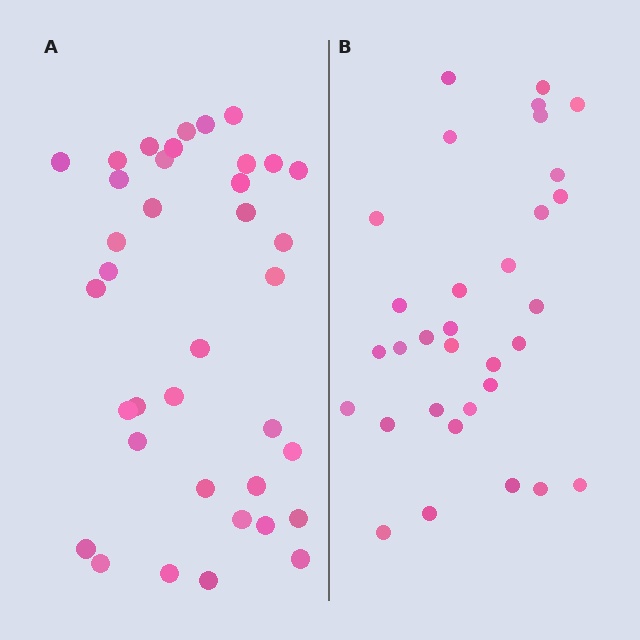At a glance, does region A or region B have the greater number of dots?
Region A (the left region) has more dots.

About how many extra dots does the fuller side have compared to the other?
Region A has about 5 more dots than region B.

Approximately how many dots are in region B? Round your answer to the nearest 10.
About 30 dots. (The exact count is 32, which rounds to 30.)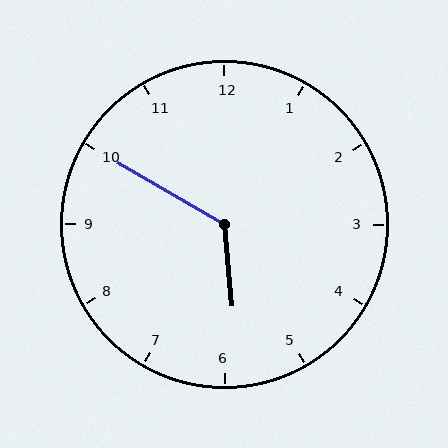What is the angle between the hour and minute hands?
Approximately 125 degrees.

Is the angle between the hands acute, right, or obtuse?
It is obtuse.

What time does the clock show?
5:50.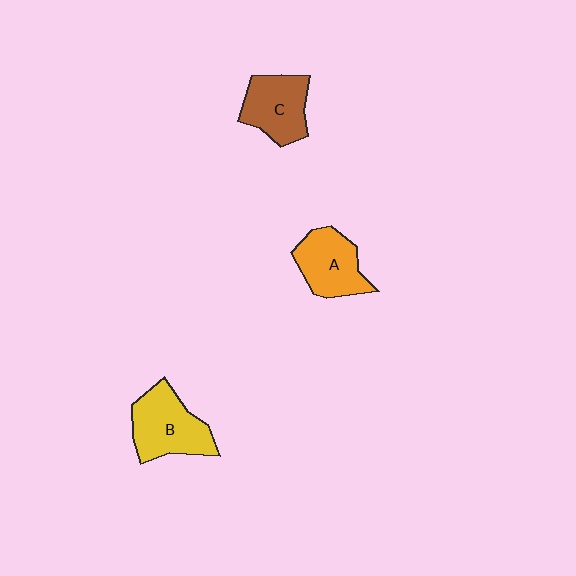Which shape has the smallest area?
Shape A (orange).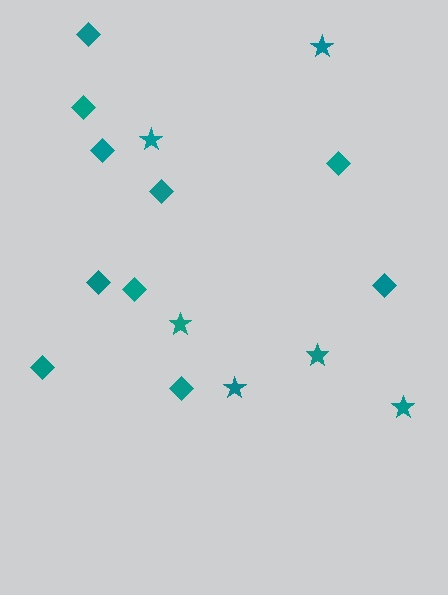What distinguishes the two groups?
There are 2 groups: one group of stars (6) and one group of diamonds (10).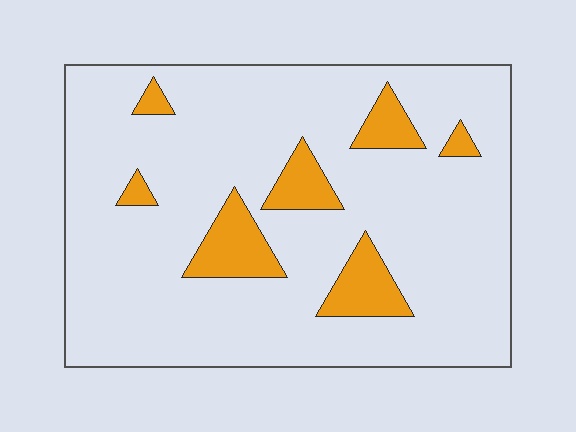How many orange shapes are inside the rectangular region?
7.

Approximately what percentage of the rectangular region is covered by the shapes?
Approximately 15%.